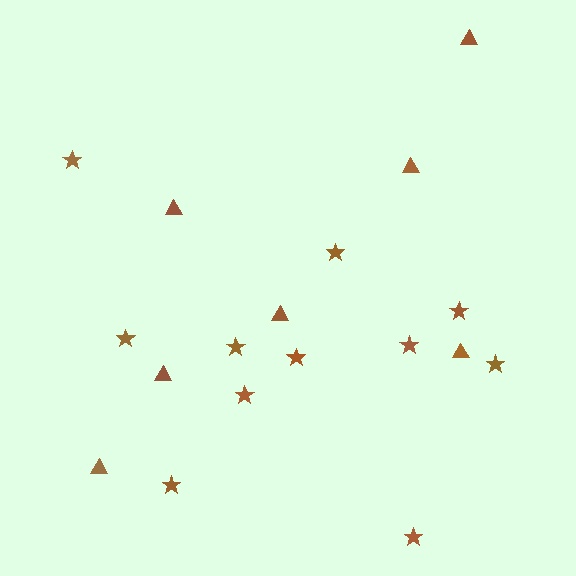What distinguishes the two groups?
There are 2 groups: one group of triangles (7) and one group of stars (11).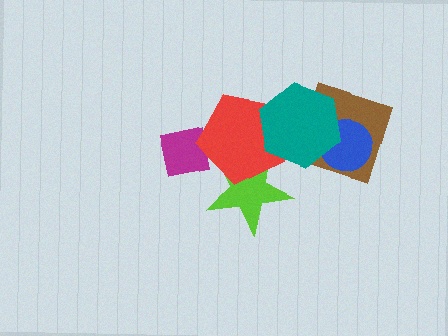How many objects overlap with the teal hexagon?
3 objects overlap with the teal hexagon.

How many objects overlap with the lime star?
1 object overlaps with the lime star.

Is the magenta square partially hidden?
Yes, it is partially covered by another shape.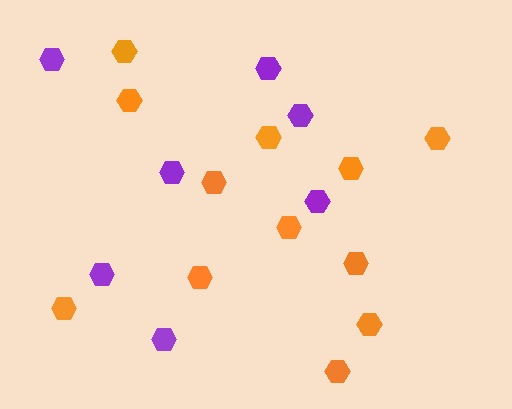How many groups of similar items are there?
There are 2 groups: one group of orange hexagons (12) and one group of purple hexagons (7).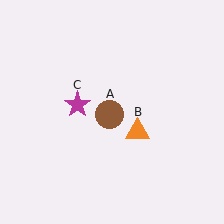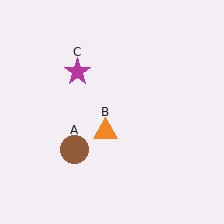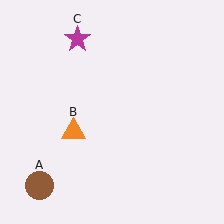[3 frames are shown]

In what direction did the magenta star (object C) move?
The magenta star (object C) moved up.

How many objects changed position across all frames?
3 objects changed position: brown circle (object A), orange triangle (object B), magenta star (object C).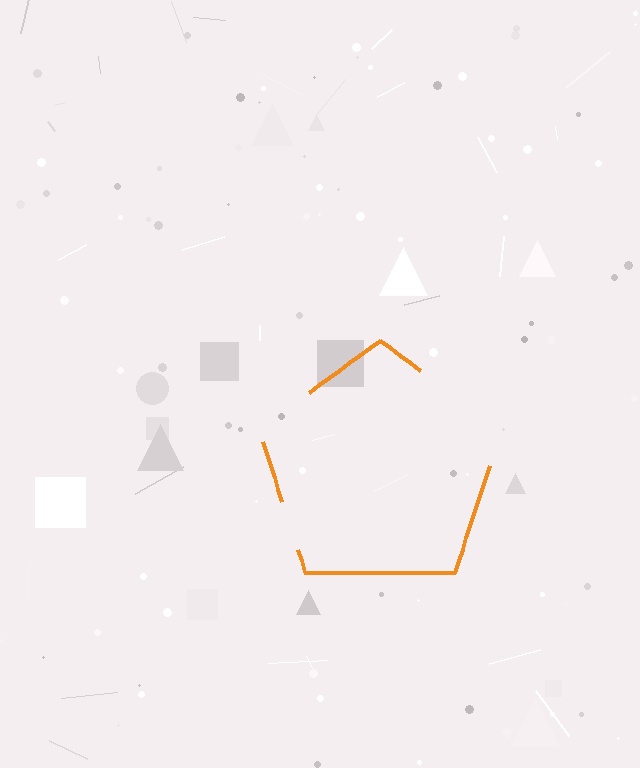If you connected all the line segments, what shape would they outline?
They would outline a pentagon.